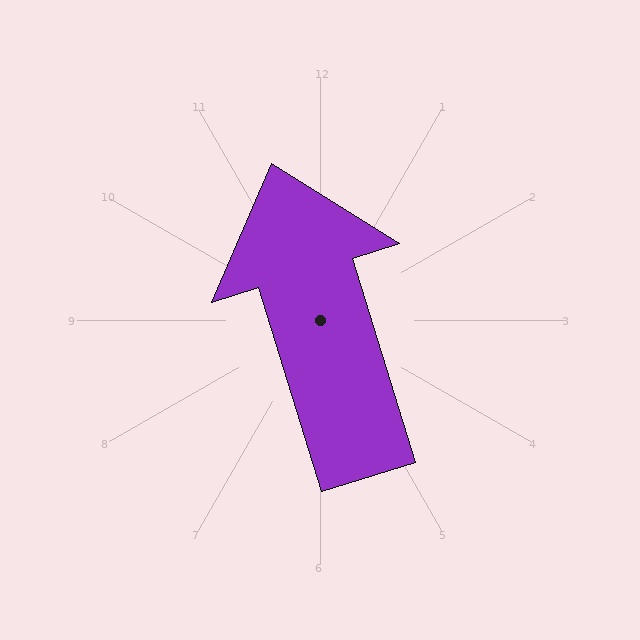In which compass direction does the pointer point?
North.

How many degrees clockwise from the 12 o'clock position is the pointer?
Approximately 343 degrees.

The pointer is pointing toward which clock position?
Roughly 11 o'clock.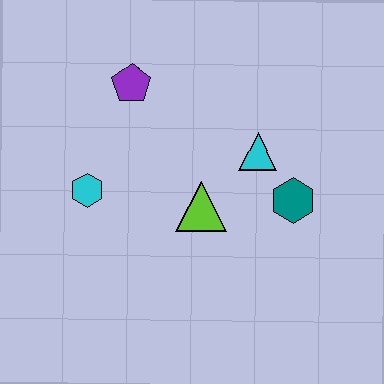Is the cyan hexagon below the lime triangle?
No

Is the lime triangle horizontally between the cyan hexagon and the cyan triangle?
Yes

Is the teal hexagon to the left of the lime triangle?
No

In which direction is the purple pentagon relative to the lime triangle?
The purple pentagon is above the lime triangle.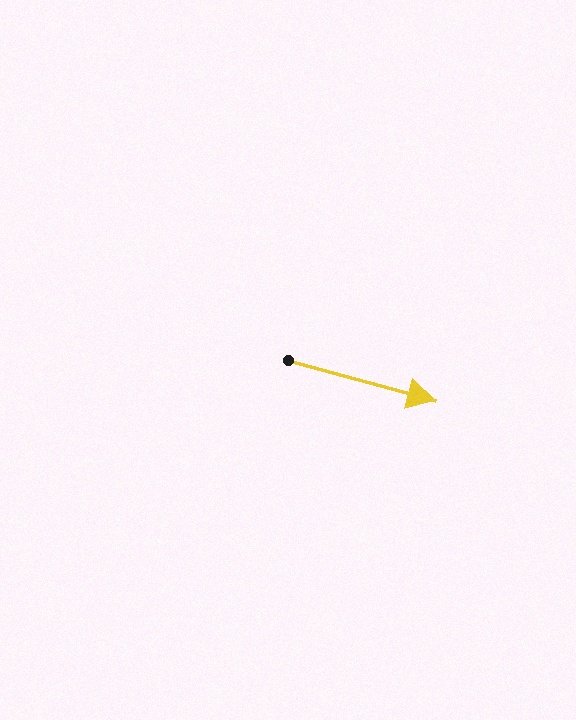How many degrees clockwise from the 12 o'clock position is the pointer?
Approximately 105 degrees.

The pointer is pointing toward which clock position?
Roughly 4 o'clock.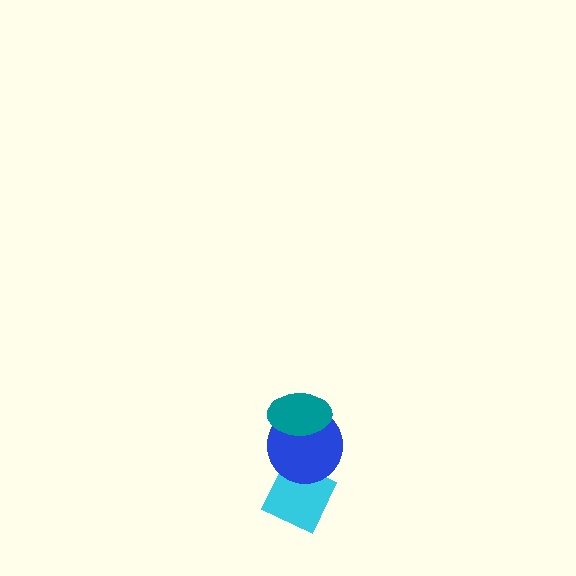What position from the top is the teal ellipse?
The teal ellipse is 1st from the top.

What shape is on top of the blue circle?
The teal ellipse is on top of the blue circle.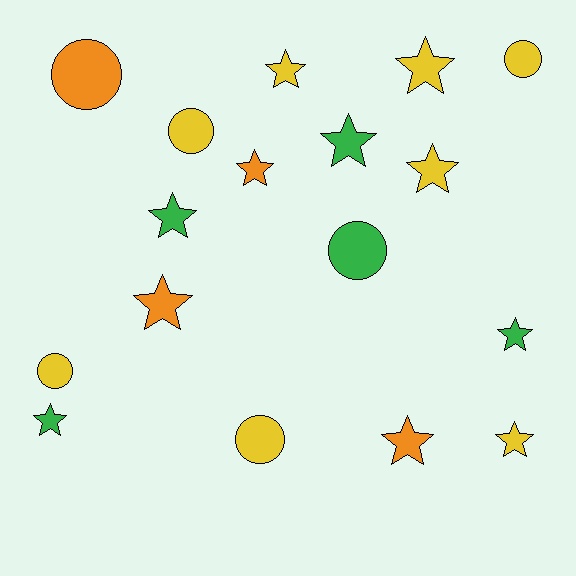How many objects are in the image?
There are 17 objects.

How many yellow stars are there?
There are 4 yellow stars.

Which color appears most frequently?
Yellow, with 8 objects.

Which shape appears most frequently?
Star, with 11 objects.